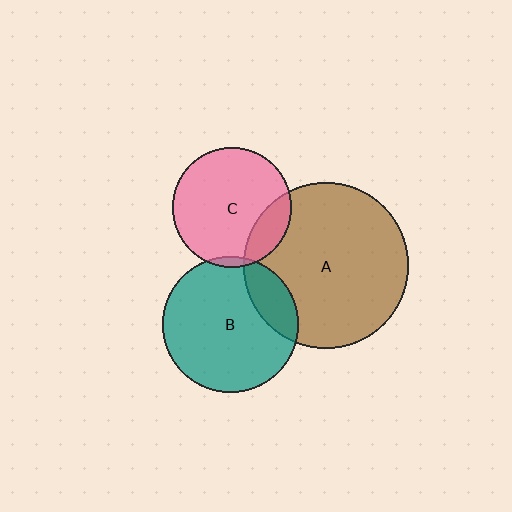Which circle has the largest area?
Circle A (brown).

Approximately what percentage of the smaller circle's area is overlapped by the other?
Approximately 5%.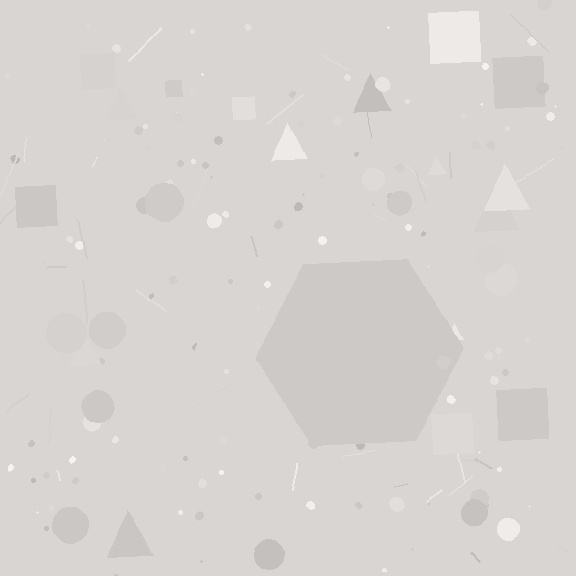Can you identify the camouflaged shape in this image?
The camouflaged shape is a hexagon.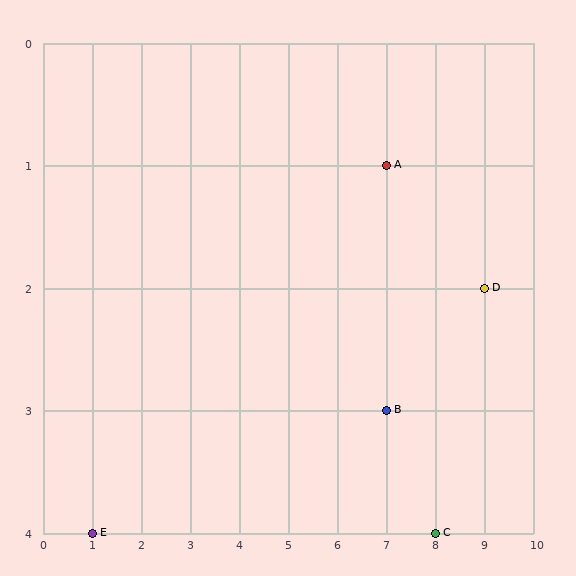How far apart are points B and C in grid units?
Points B and C are 1 column and 1 row apart (about 1.4 grid units diagonally).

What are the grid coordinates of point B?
Point B is at grid coordinates (7, 3).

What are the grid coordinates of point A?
Point A is at grid coordinates (7, 1).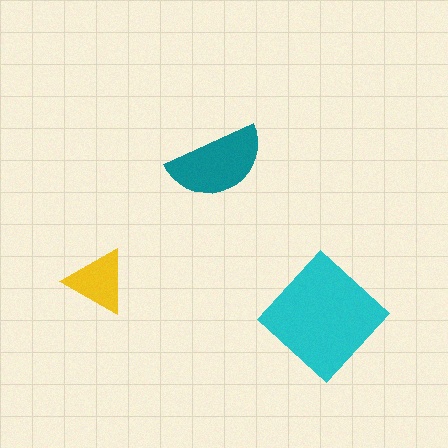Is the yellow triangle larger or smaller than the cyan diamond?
Smaller.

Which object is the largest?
The cyan diamond.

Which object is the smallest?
The yellow triangle.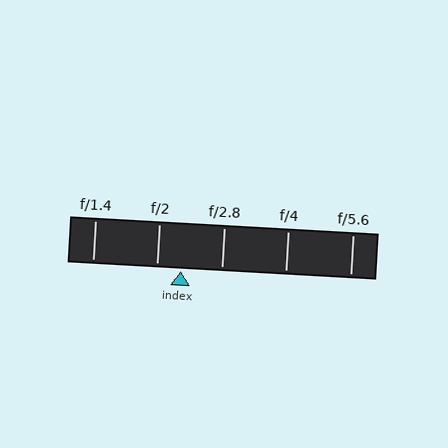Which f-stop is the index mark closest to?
The index mark is closest to f/2.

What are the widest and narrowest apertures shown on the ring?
The widest aperture shown is f/1.4 and the narrowest is f/5.6.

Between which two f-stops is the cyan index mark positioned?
The index mark is between f/2 and f/2.8.